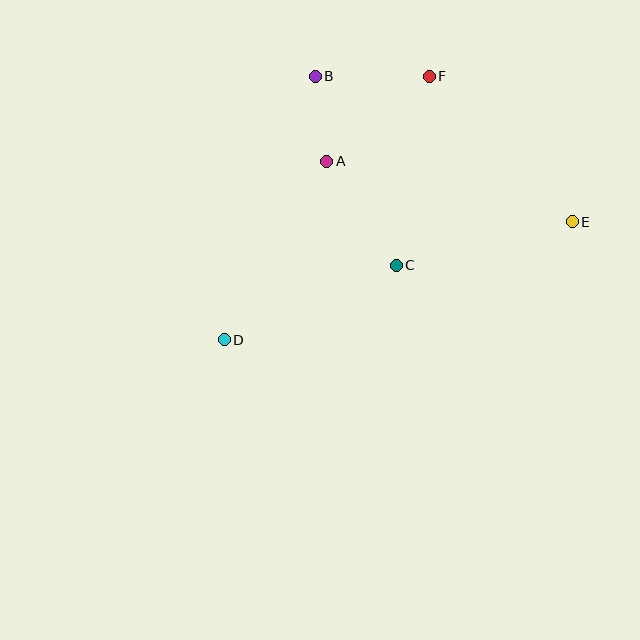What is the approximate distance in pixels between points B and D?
The distance between B and D is approximately 279 pixels.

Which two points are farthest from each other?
Points D and E are farthest from each other.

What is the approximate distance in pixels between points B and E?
The distance between B and E is approximately 295 pixels.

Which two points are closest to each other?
Points A and B are closest to each other.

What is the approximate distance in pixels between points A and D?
The distance between A and D is approximately 206 pixels.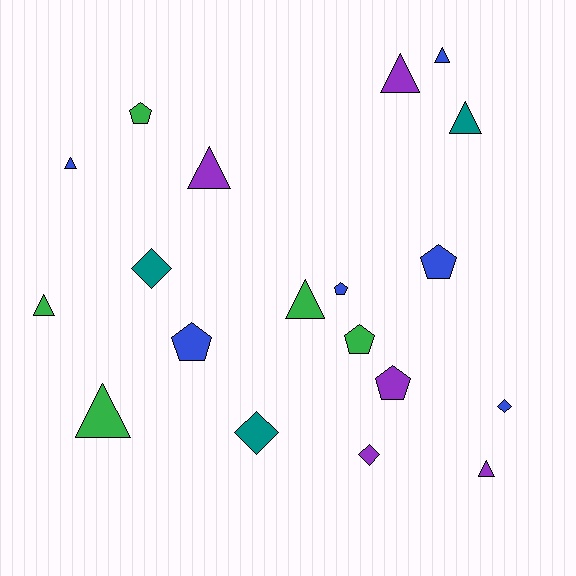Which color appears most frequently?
Blue, with 6 objects.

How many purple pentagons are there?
There is 1 purple pentagon.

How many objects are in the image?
There are 19 objects.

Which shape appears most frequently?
Triangle, with 9 objects.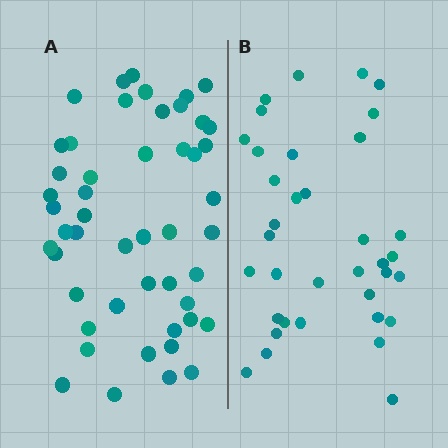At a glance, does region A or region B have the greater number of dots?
Region A (the left region) has more dots.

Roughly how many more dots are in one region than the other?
Region A has approximately 15 more dots than region B.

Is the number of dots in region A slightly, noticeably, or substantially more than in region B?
Region A has noticeably more, but not dramatically so. The ratio is roughly 1.4 to 1.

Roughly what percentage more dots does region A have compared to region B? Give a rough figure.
About 35% more.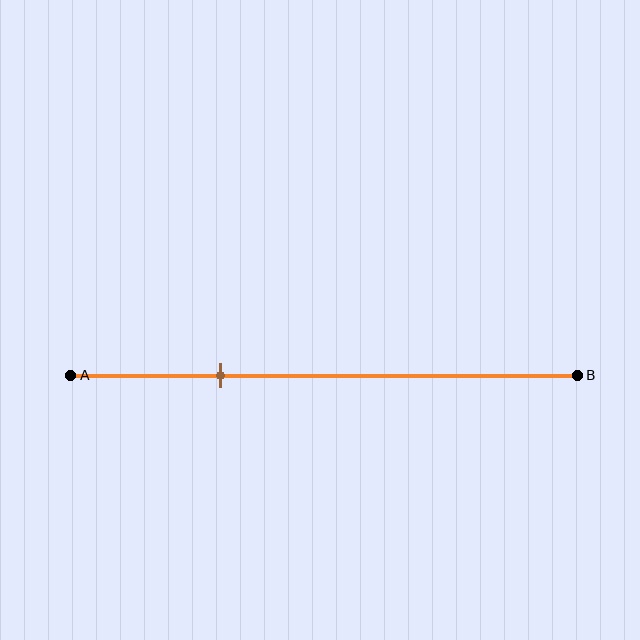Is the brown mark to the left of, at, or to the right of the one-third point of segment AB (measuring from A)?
The brown mark is to the left of the one-third point of segment AB.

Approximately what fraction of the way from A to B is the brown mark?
The brown mark is approximately 30% of the way from A to B.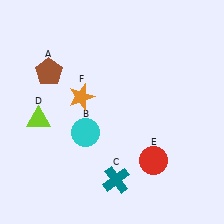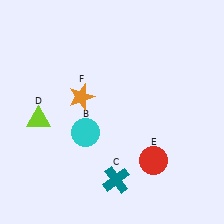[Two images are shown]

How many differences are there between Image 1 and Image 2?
There is 1 difference between the two images.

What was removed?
The brown pentagon (A) was removed in Image 2.